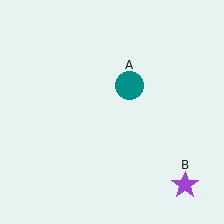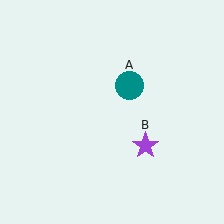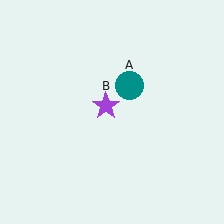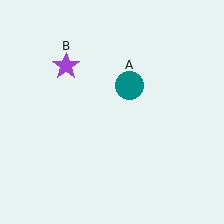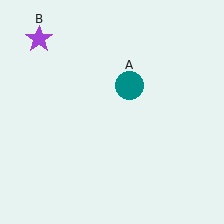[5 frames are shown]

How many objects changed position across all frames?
1 object changed position: purple star (object B).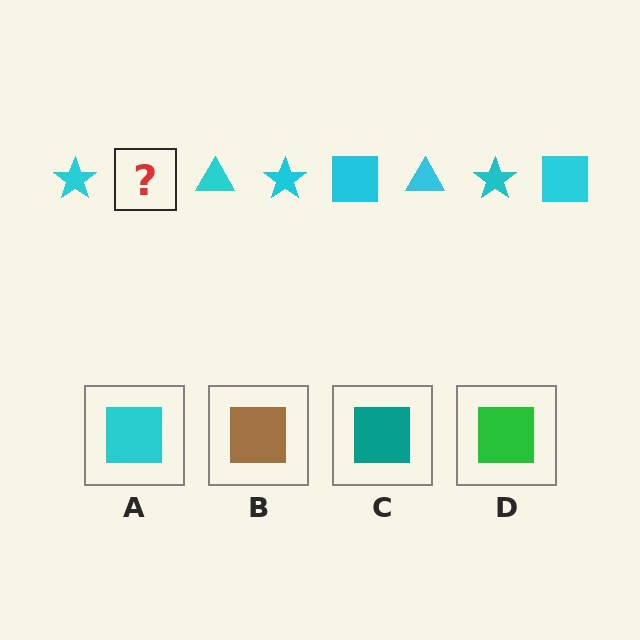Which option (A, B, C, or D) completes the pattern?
A.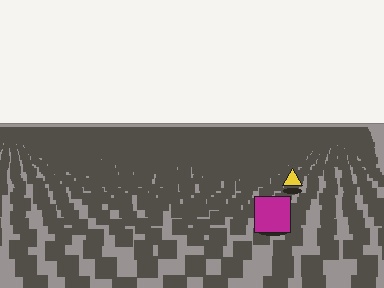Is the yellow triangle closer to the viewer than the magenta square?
No. The magenta square is closer — you can tell from the texture gradient: the ground texture is coarser near it.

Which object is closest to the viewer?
The magenta square is closest. The texture marks near it are larger and more spread out.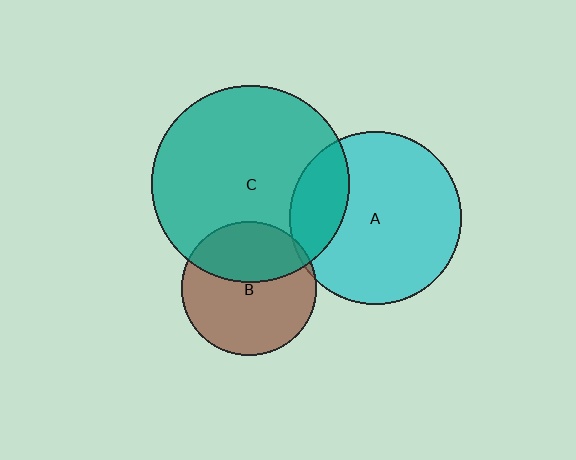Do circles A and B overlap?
Yes.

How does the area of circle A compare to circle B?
Approximately 1.7 times.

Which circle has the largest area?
Circle C (teal).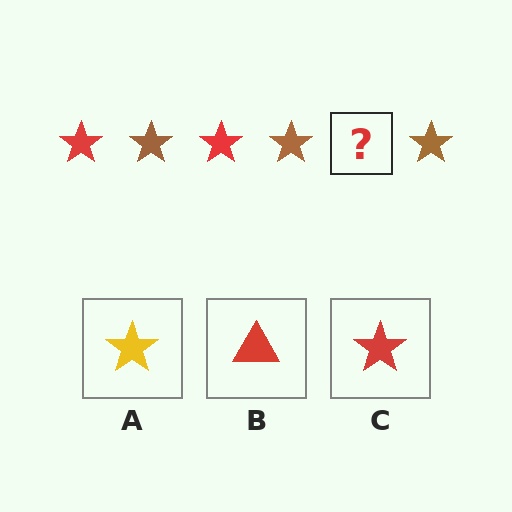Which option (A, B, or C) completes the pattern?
C.